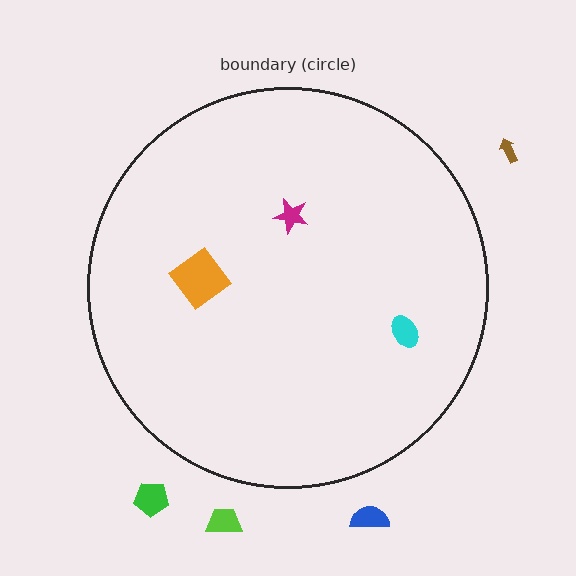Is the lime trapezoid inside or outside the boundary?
Outside.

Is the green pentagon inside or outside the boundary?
Outside.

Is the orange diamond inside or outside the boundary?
Inside.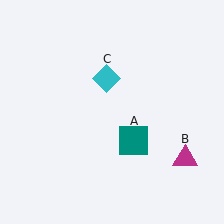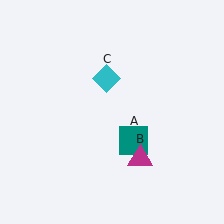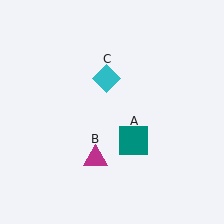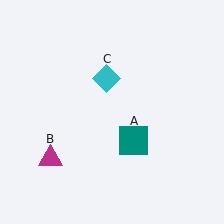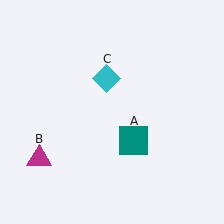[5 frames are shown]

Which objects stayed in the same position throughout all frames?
Teal square (object A) and cyan diamond (object C) remained stationary.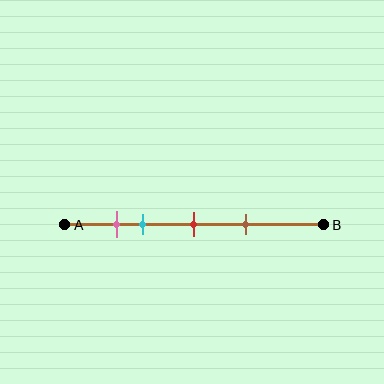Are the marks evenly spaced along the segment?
No, the marks are not evenly spaced.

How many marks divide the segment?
There are 4 marks dividing the segment.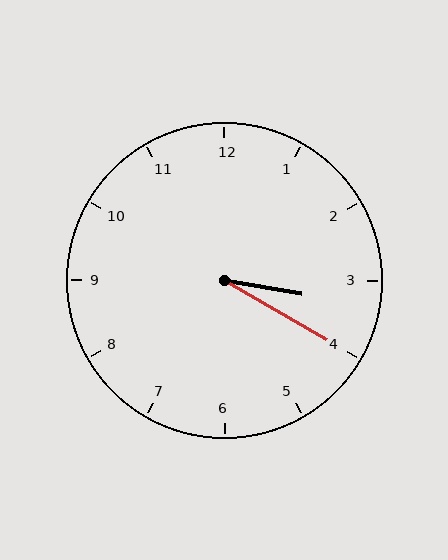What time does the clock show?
3:20.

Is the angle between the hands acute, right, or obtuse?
It is acute.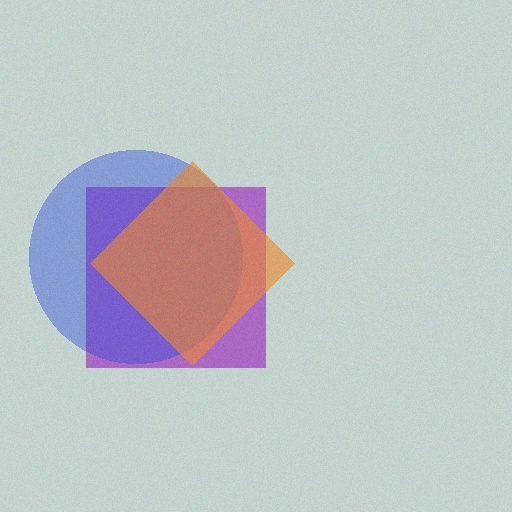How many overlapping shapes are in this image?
There are 3 overlapping shapes in the image.